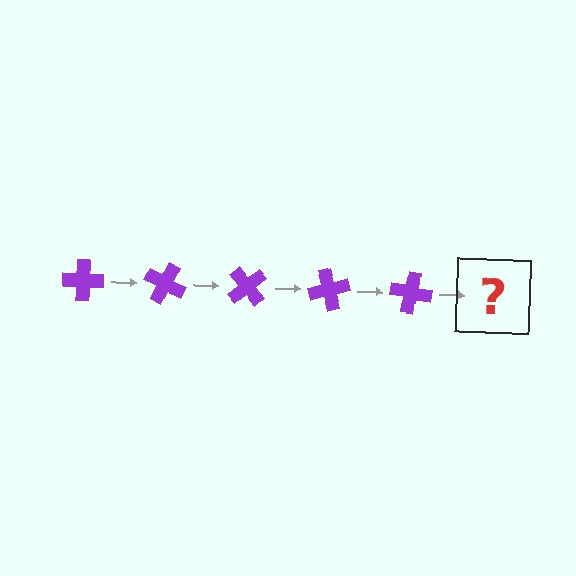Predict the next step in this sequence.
The next step is a purple cross rotated 125 degrees.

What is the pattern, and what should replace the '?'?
The pattern is that the cross rotates 25 degrees each step. The '?' should be a purple cross rotated 125 degrees.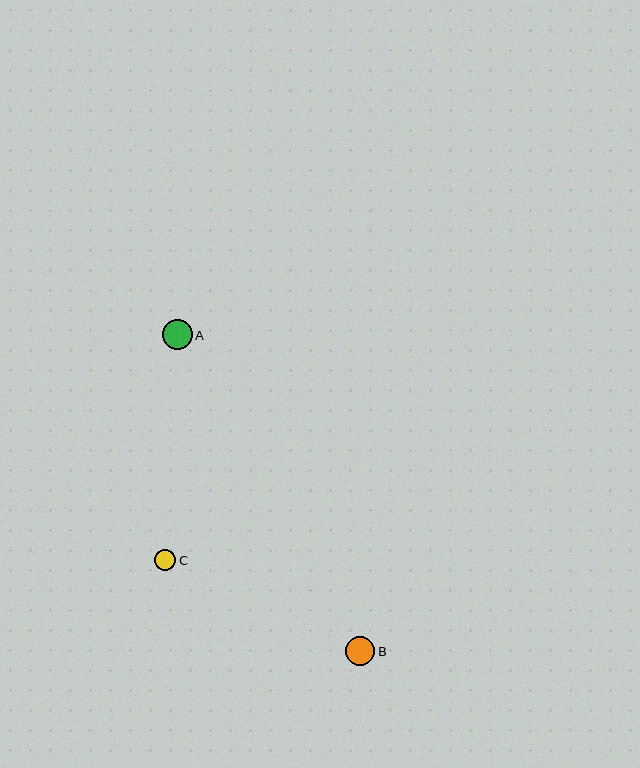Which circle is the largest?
Circle A is the largest with a size of approximately 30 pixels.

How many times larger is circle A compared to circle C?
Circle A is approximately 1.4 times the size of circle C.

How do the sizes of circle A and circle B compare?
Circle A and circle B are approximately the same size.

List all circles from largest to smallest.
From largest to smallest: A, B, C.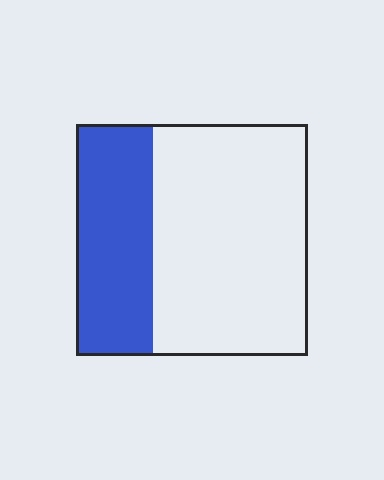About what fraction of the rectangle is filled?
About one third (1/3).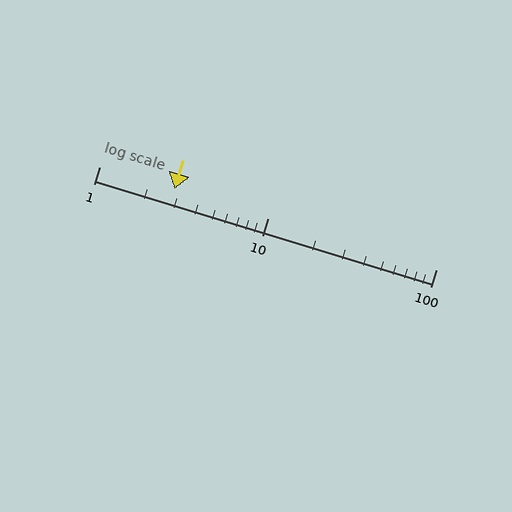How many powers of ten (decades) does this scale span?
The scale spans 2 decades, from 1 to 100.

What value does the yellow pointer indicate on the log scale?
The pointer indicates approximately 2.8.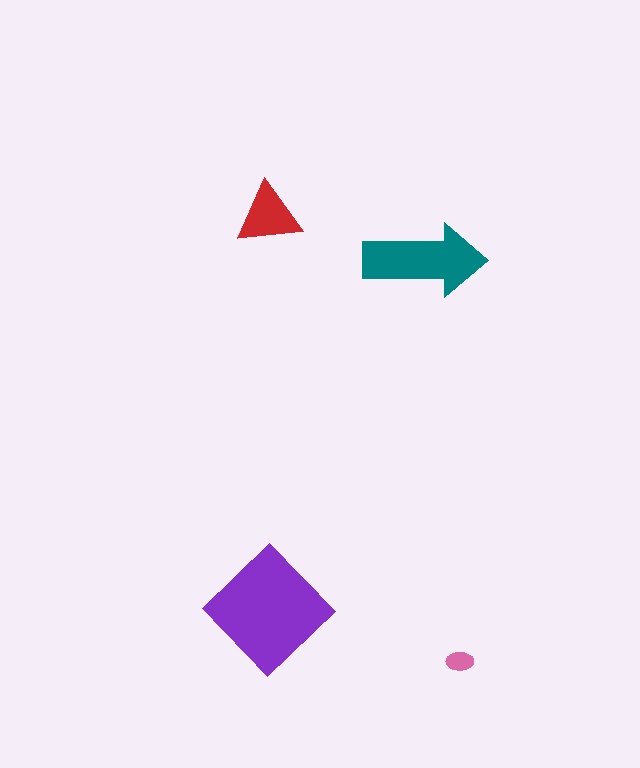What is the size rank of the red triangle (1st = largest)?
3rd.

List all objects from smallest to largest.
The pink ellipse, the red triangle, the teal arrow, the purple diamond.